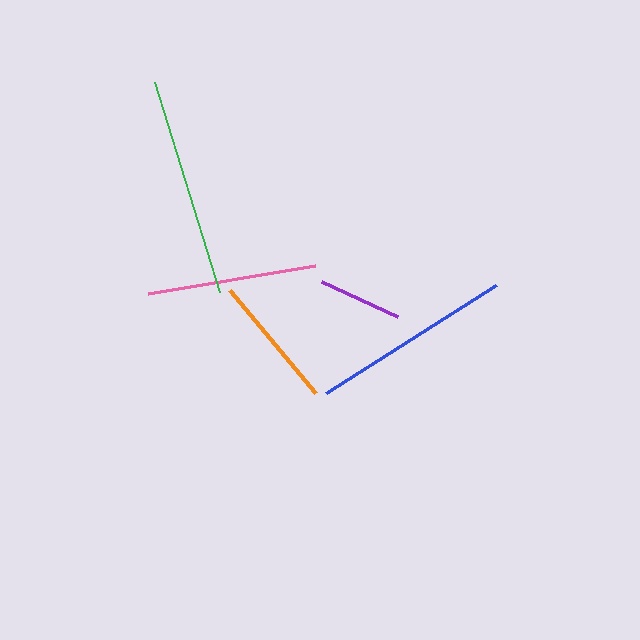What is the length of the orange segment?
The orange segment is approximately 134 pixels long.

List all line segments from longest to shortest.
From longest to shortest: green, blue, pink, orange, purple.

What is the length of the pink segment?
The pink segment is approximately 170 pixels long.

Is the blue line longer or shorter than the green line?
The green line is longer than the blue line.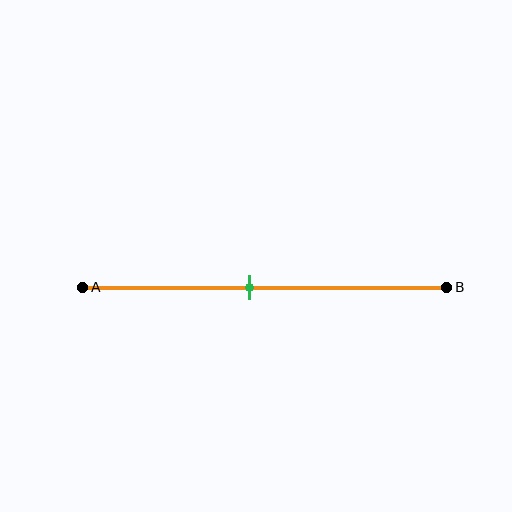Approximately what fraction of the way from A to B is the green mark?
The green mark is approximately 45% of the way from A to B.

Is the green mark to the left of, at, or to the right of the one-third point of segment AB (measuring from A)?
The green mark is to the right of the one-third point of segment AB.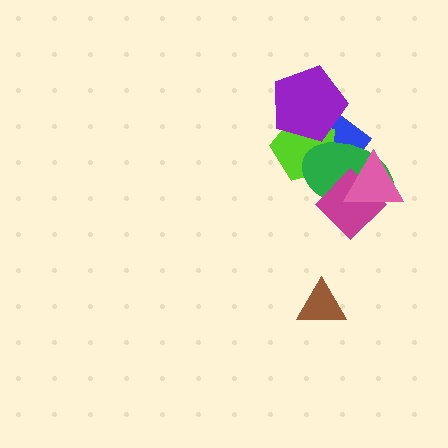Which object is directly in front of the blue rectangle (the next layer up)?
The lime pentagon is directly in front of the blue rectangle.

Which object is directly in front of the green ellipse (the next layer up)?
The magenta diamond is directly in front of the green ellipse.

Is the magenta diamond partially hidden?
Yes, it is partially covered by another shape.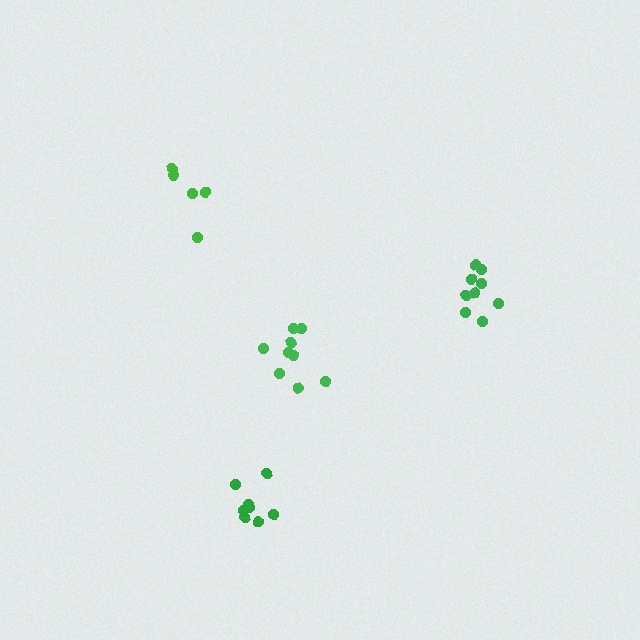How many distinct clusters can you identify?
There are 4 distinct clusters.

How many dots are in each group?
Group 1: 9 dots, Group 2: 8 dots, Group 3: 9 dots, Group 4: 5 dots (31 total).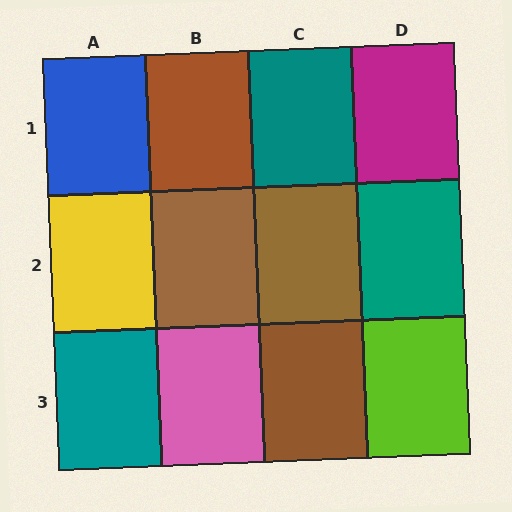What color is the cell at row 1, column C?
Teal.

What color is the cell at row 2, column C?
Brown.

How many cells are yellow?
1 cell is yellow.